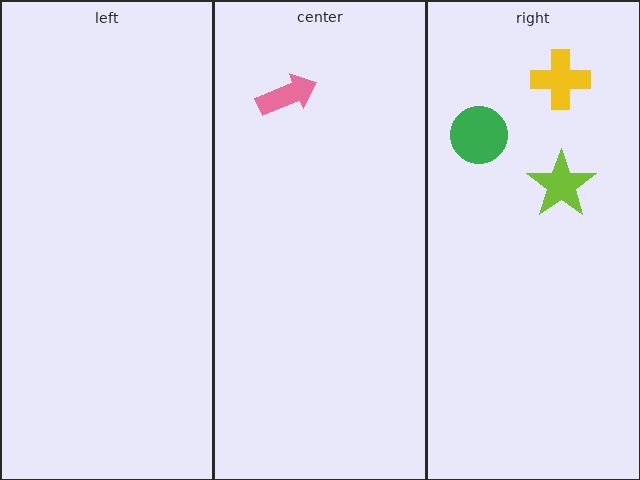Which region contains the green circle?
The right region.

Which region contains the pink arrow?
The center region.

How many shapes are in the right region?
3.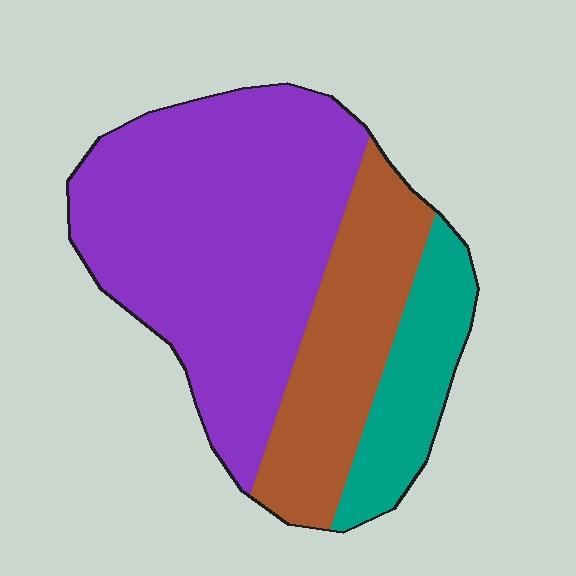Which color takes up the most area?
Purple, at roughly 60%.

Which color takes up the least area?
Teal, at roughly 15%.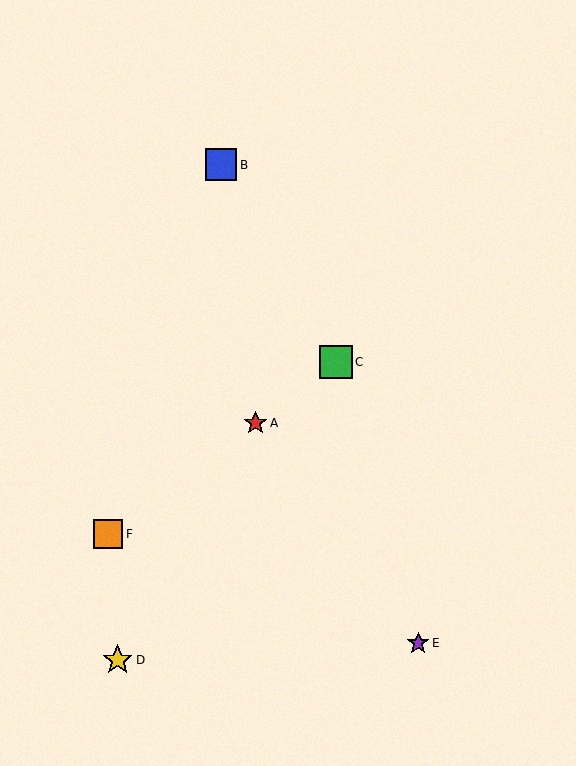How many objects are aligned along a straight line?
3 objects (A, C, F) are aligned along a straight line.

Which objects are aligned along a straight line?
Objects A, C, F are aligned along a straight line.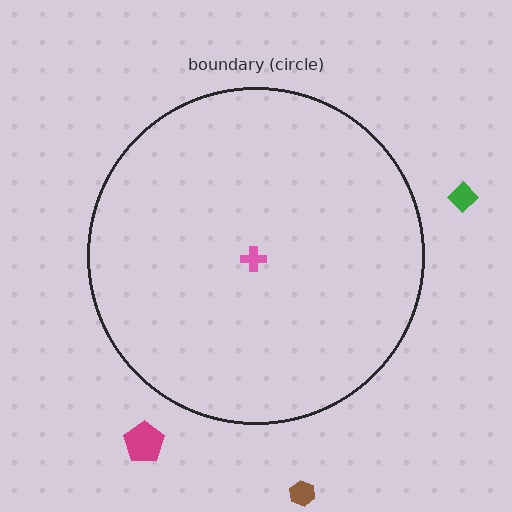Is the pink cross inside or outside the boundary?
Inside.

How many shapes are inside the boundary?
1 inside, 3 outside.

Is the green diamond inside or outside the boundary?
Outside.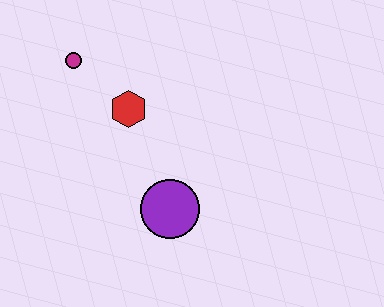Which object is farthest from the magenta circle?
The purple circle is farthest from the magenta circle.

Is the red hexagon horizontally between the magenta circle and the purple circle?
Yes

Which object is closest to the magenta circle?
The red hexagon is closest to the magenta circle.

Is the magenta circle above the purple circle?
Yes